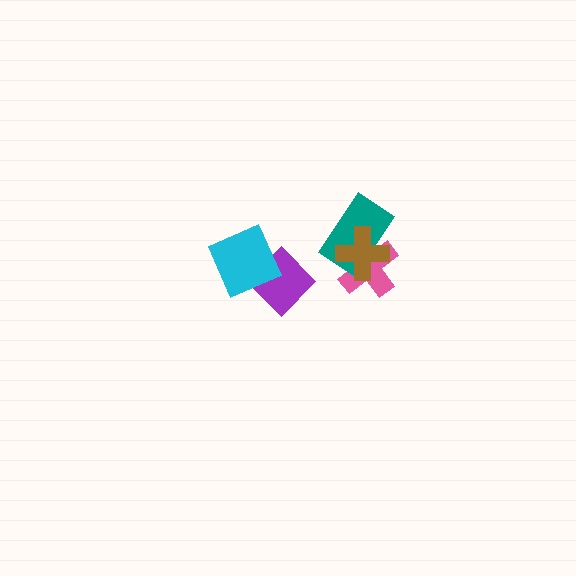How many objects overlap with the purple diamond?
1 object overlaps with the purple diamond.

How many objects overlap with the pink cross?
2 objects overlap with the pink cross.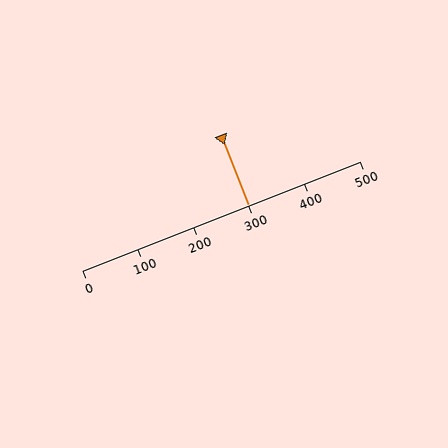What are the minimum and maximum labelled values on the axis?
The axis runs from 0 to 500.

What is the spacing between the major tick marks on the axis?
The major ticks are spaced 100 apart.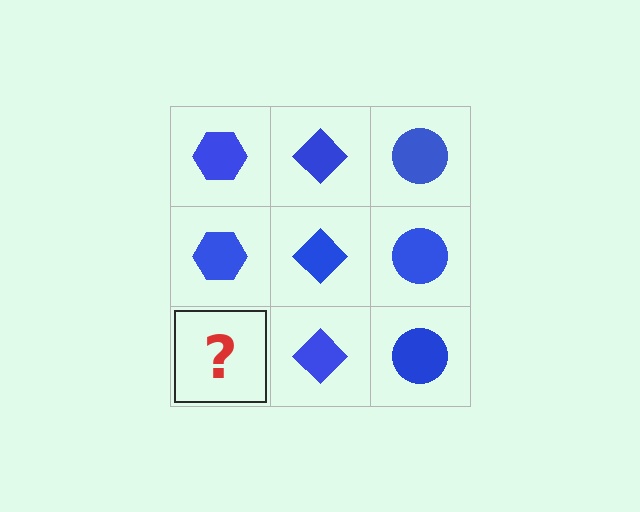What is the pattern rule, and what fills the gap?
The rule is that each column has a consistent shape. The gap should be filled with a blue hexagon.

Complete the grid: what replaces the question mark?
The question mark should be replaced with a blue hexagon.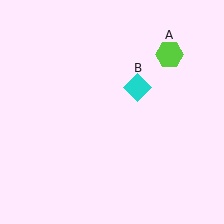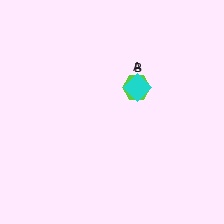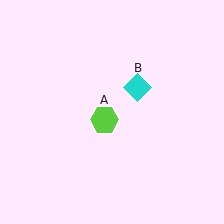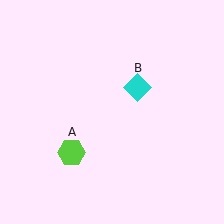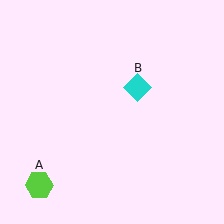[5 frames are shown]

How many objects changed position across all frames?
1 object changed position: lime hexagon (object A).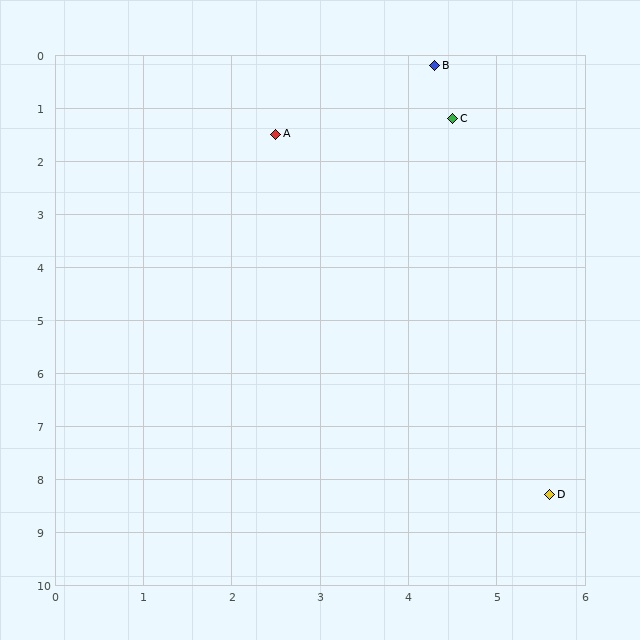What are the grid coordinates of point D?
Point D is at approximately (5.6, 8.3).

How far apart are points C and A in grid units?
Points C and A are about 2.0 grid units apart.